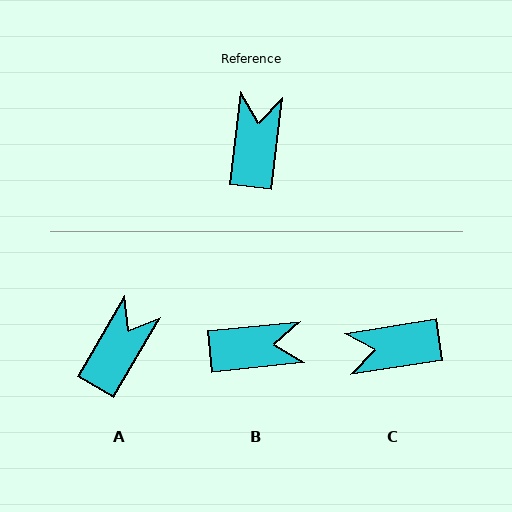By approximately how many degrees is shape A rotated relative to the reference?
Approximately 23 degrees clockwise.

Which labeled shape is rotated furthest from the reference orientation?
C, about 106 degrees away.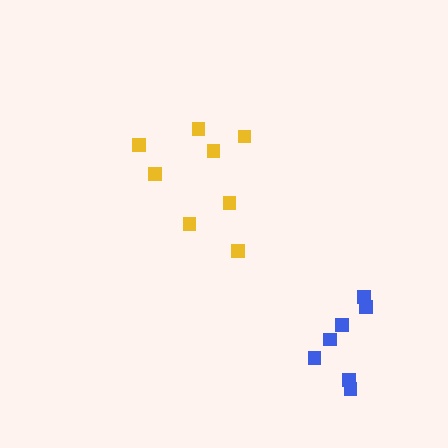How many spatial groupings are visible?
There are 2 spatial groupings.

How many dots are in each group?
Group 1: 8 dots, Group 2: 7 dots (15 total).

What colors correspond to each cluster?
The clusters are colored: yellow, blue.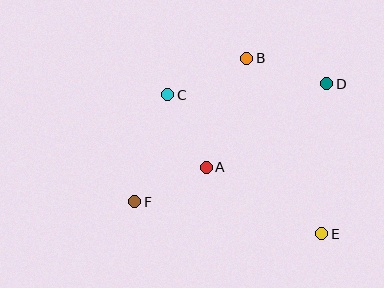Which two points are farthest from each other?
Points D and F are farthest from each other.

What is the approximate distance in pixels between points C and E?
The distance between C and E is approximately 207 pixels.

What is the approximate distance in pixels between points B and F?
The distance between B and F is approximately 182 pixels.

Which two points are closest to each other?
Points A and F are closest to each other.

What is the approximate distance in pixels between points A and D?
The distance between A and D is approximately 147 pixels.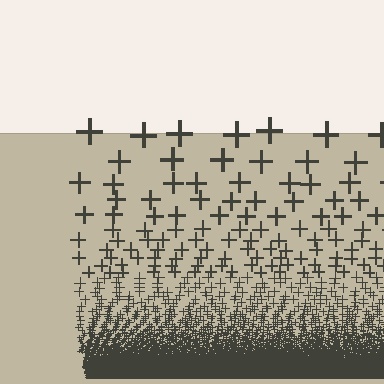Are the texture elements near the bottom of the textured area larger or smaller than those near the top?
Smaller. The gradient is inverted — elements near the bottom are smaller and denser.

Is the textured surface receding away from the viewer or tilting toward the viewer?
The surface appears to tilt toward the viewer. Texture elements get larger and sparser toward the top.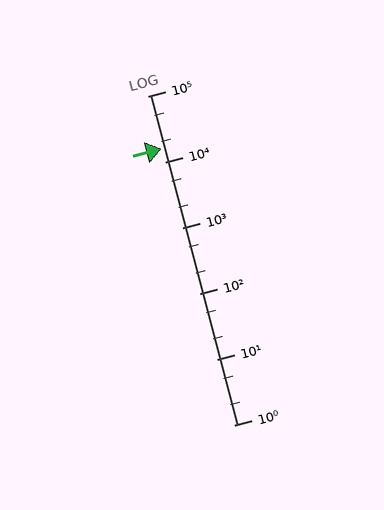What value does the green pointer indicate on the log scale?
The pointer indicates approximately 16000.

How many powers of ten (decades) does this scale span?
The scale spans 5 decades, from 1 to 100000.